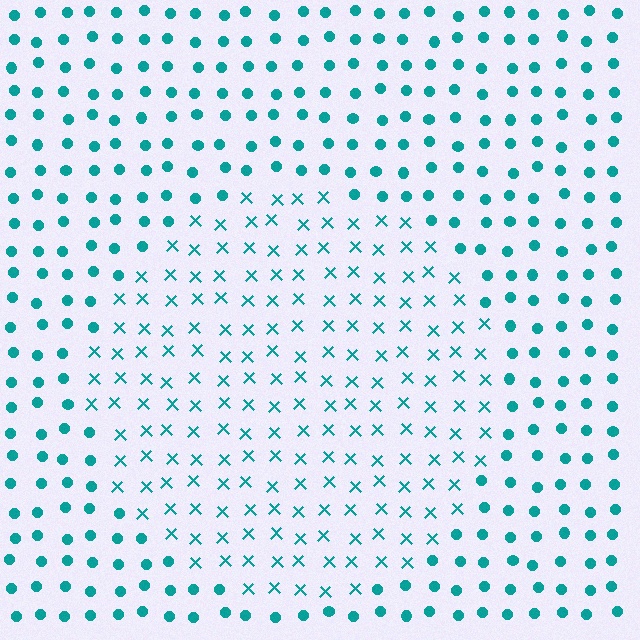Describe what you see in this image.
The image is filled with small teal elements arranged in a uniform grid. A circle-shaped region contains X marks, while the surrounding area contains circles. The boundary is defined purely by the change in element shape.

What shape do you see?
I see a circle.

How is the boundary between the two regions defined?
The boundary is defined by a change in element shape: X marks inside vs. circles outside. All elements share the same color and spacing.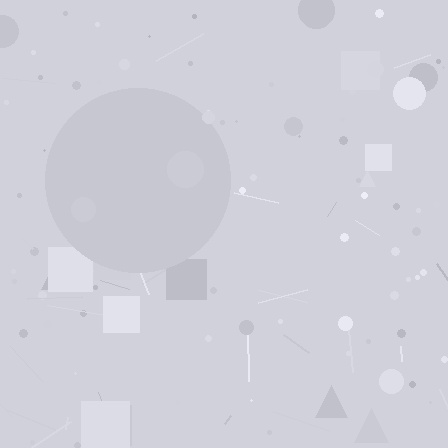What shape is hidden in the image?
A circle is hidden in the image.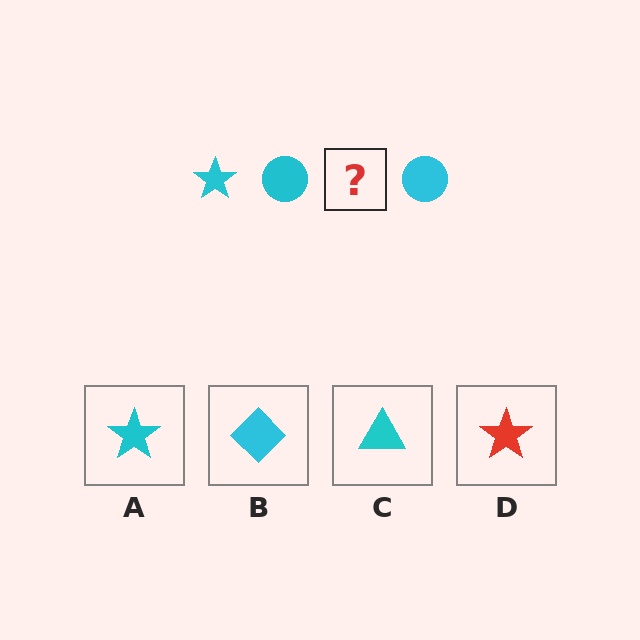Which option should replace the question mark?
Option A.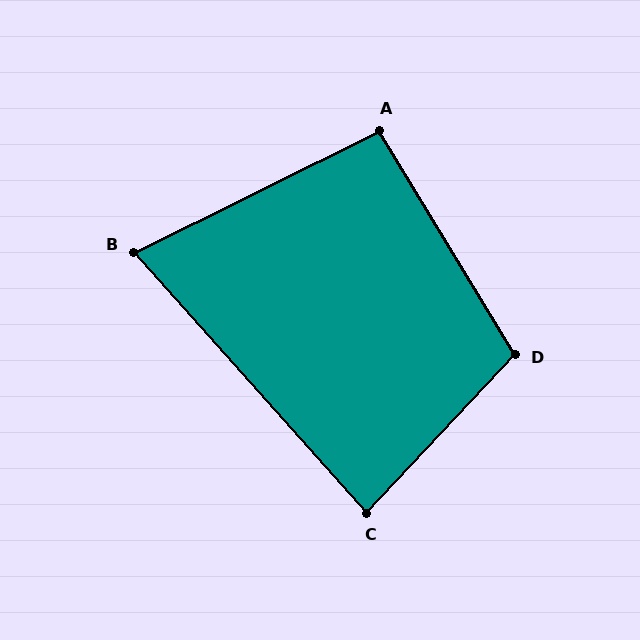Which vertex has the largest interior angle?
D, at approximately 105 degrees.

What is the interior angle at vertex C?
Approximately 85 degrees (approximately right).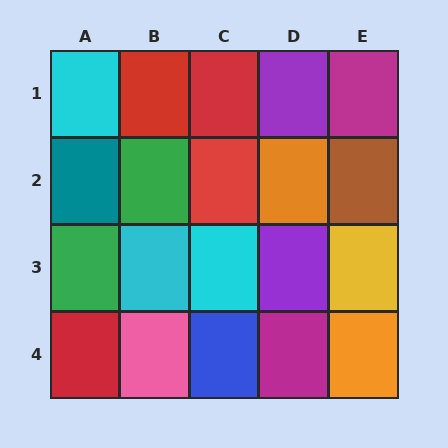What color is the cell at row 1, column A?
Cyan.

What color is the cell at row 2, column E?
Brown.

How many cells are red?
4 cells are red.